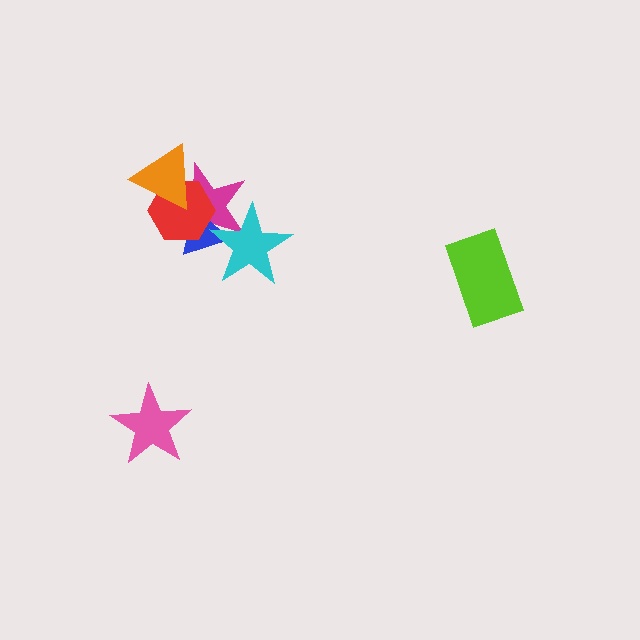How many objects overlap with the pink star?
0 objects overlap with the pink star.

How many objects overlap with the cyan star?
2 objects overlap with the cyan star.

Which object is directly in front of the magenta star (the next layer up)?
The blue triangle is directly in front of the magenta star.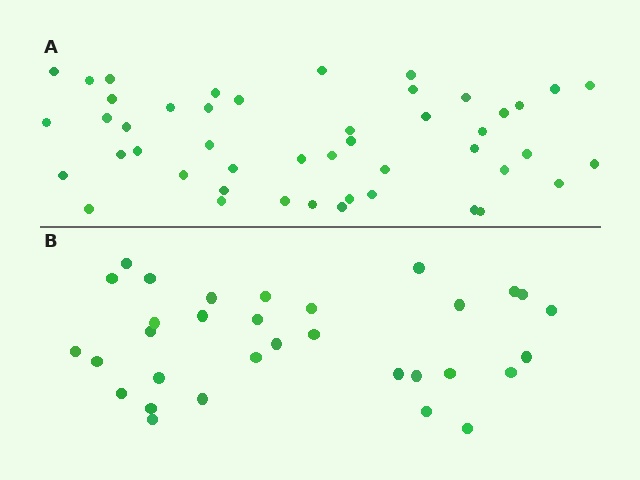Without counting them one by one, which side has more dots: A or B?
Region A (the top region) has more dots.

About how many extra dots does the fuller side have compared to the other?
Region A has approximately 15 more dots than region B.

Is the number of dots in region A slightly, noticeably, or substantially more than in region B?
Region A has substantially more. The ratio is roughly 1.5 to 1.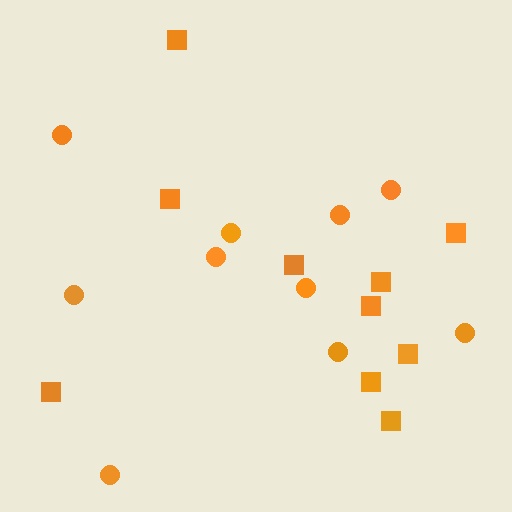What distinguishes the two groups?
There are 2 groups: one group of circles (10) and one group of squares (10).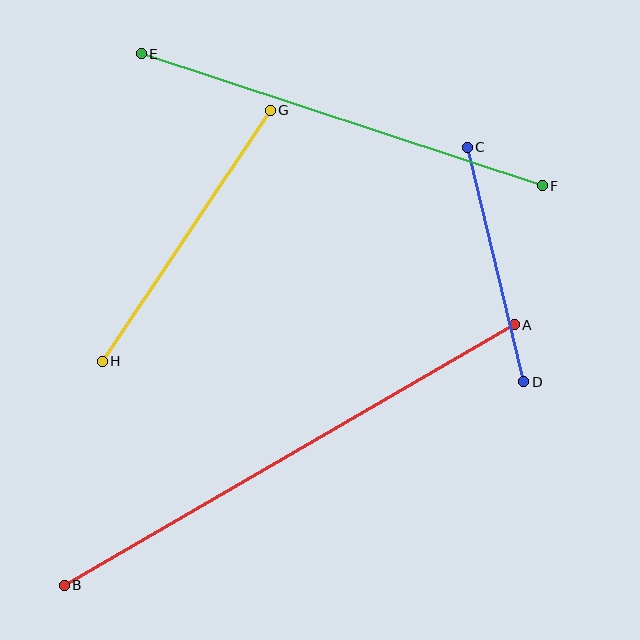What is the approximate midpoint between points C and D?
The midpoint is at approximately (496, 265) pixels.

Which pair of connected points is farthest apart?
Points A and B are farthest apart.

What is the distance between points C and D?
The distance is approximately 241 pixels.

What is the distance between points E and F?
The distance is approximately 422 pixels.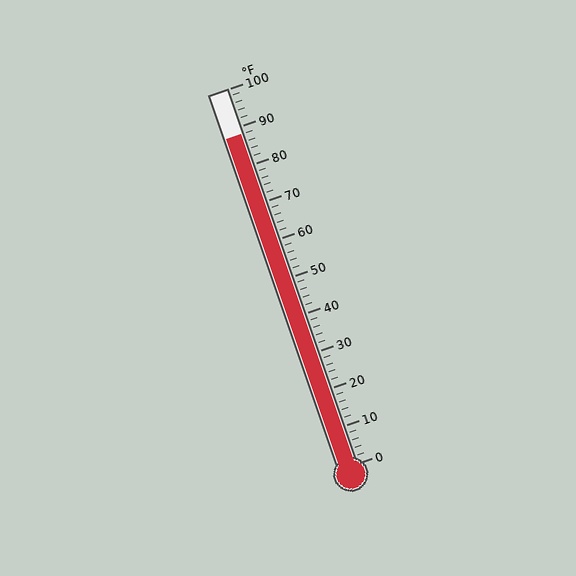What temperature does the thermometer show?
The thermometer shows approximately 88°F.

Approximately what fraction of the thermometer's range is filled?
The thermometer is filled to approximately 90% of its range.